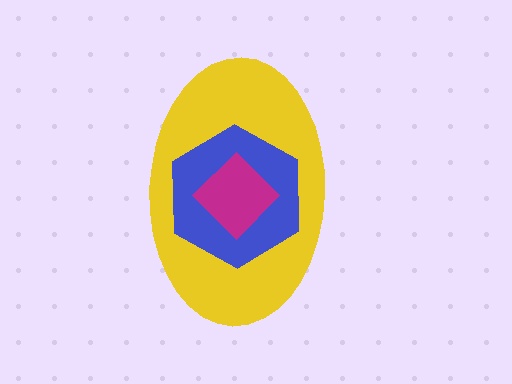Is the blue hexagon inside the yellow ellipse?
Yes.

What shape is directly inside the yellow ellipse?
The blue hexagon.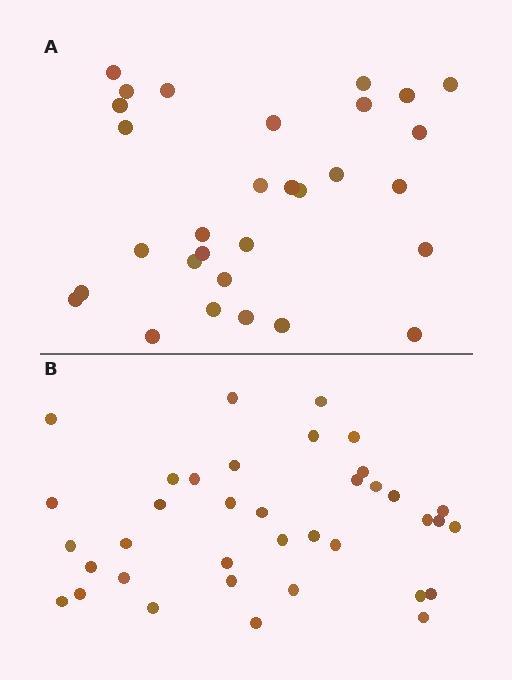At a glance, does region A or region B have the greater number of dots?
Region B (the bottom region) has more dots.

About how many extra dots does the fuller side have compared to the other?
Region B has roughly 8 or so more dots than region A.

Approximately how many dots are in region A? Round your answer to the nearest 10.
About 30 dots.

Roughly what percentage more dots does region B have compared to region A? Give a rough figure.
About 25% more.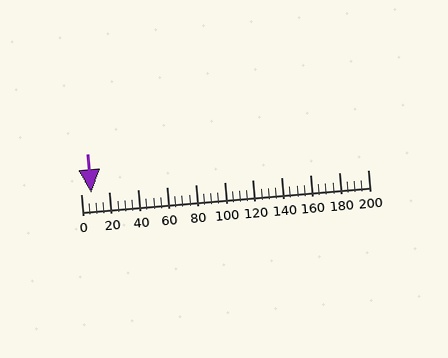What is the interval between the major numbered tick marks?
The major tick marks are spaced 20 units apart.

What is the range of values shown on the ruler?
The ruler shows values from 0 to 200.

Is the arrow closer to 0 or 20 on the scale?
The arrow is closer to 0.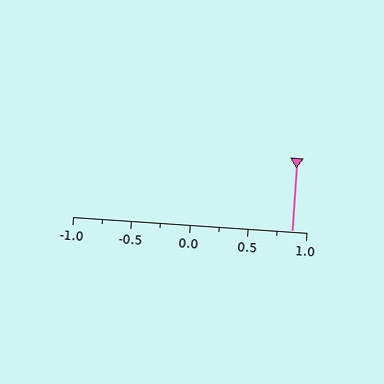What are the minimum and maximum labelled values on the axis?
The axis runs from -1.0 to 1.0.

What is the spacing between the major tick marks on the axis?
The major ticks are spaced 0.5 apart.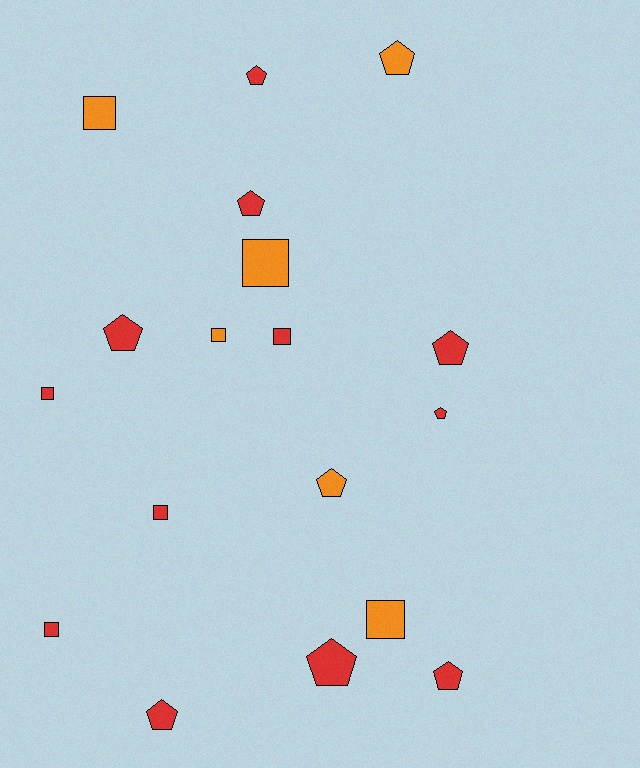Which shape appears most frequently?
Pentagon, with 10 objects.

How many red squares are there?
There are 4 red squares.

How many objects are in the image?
There are 18 objects.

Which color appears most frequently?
Red, with 12 objects.